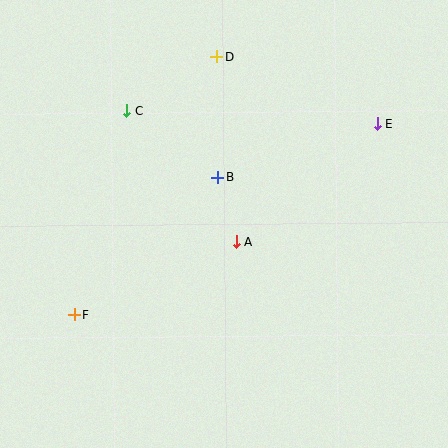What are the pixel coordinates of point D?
Point D is at (216, 57).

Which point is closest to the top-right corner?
Point E is closest to the top-right corner.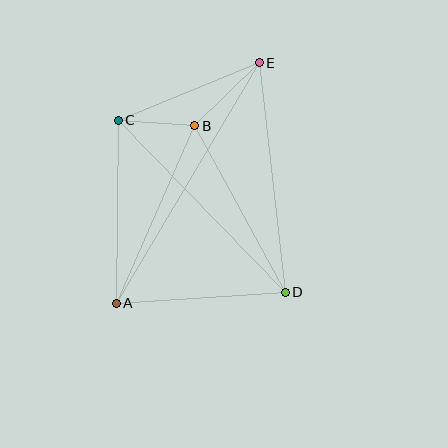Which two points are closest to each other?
Points B and C are closest to each other.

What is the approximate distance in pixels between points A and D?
The distance between A and D is approximately 169 pixels.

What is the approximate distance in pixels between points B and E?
The distance between B and E is approximately 90 pixels.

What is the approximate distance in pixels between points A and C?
The distance between A and C is approximately 183 pixels.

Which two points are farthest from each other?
Points A and E are farthest from each other.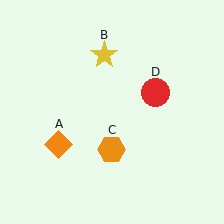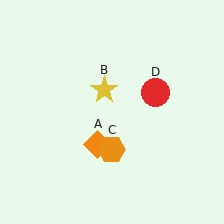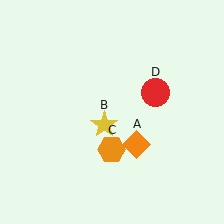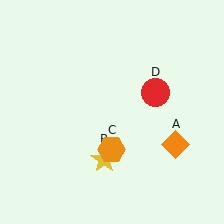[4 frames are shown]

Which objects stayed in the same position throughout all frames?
Orange hexagon (object C) and red circle (object D) remained stationary.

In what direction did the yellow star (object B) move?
The yellow star (object B) moved down.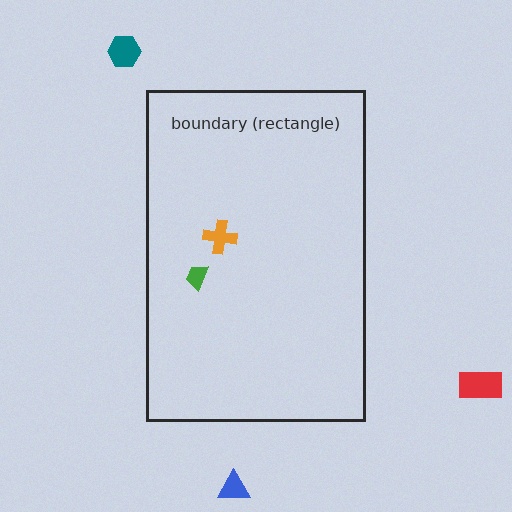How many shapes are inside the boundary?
2 inside, 3 outside.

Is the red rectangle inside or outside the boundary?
Outside.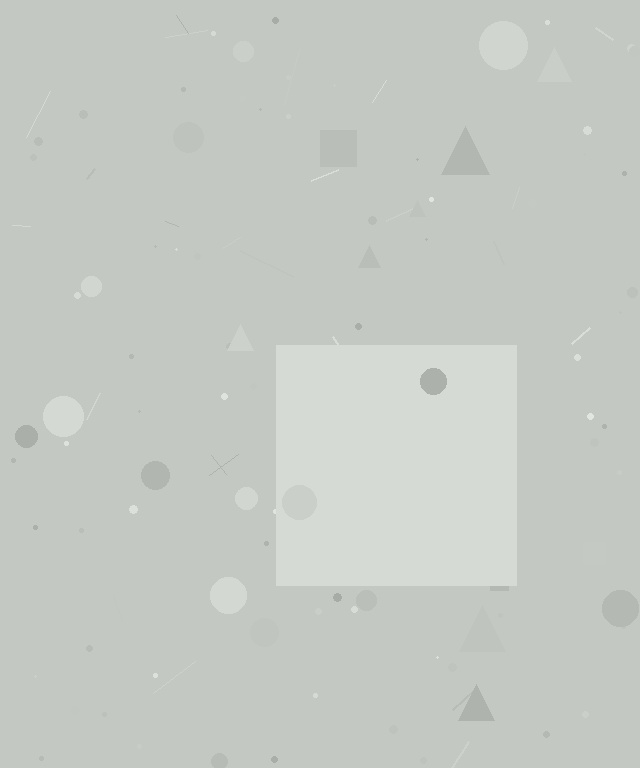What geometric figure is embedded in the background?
A square is embedded in the background.